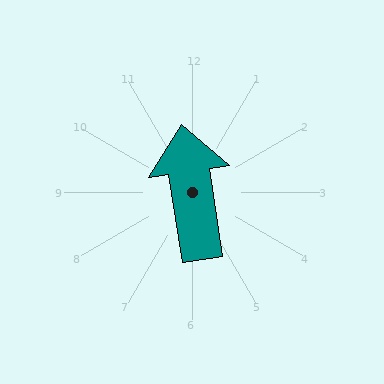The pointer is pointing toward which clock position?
Roughly 12 o'clock.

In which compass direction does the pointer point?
North.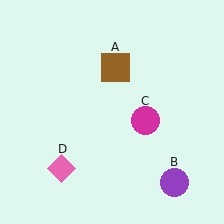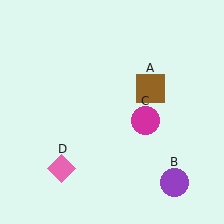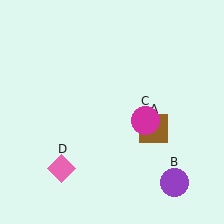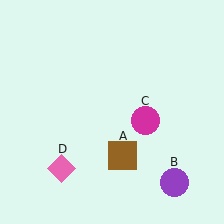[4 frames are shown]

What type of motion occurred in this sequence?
The brown square (object A) rotated clockwise around the center of the scene.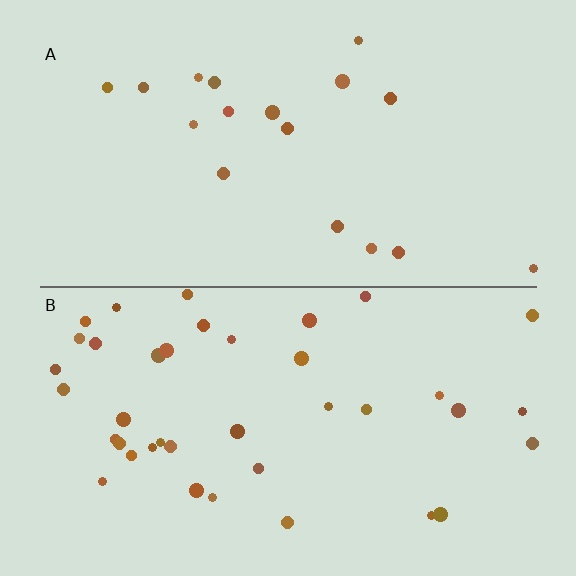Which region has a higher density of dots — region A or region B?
B (the bottom).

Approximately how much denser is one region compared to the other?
Approximately 2.2× — region B over region A.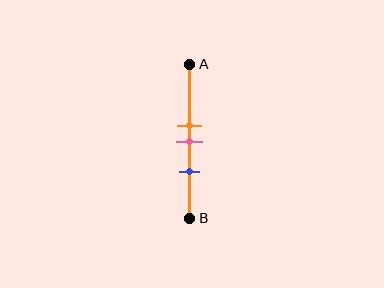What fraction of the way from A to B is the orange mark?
The orange mark is approximately 40% (0.4) of the way from A to B.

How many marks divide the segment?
There are 3 marks dividing the segment.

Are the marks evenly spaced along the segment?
Yes, the marks are approximately evenly spaced.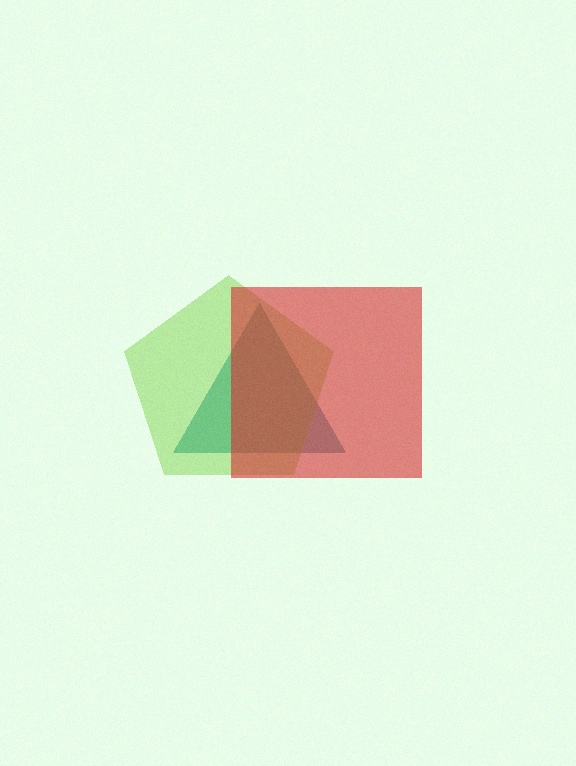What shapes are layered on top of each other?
The layered shapes are: a teal triangle, a lime pentagon, a red square.